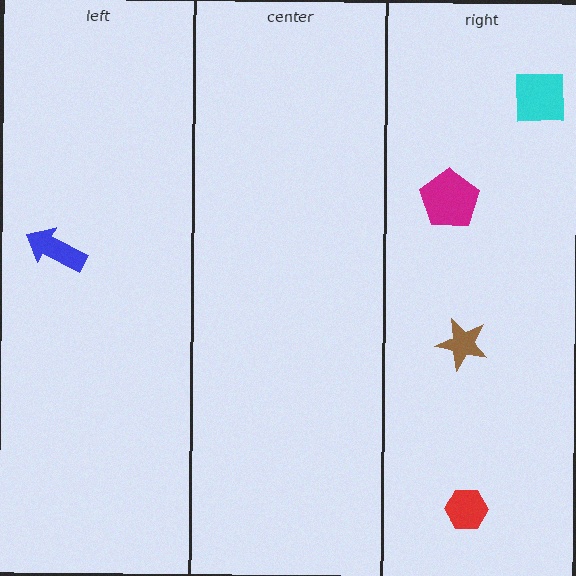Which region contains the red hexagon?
The right region.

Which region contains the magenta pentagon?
The right region.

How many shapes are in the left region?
1.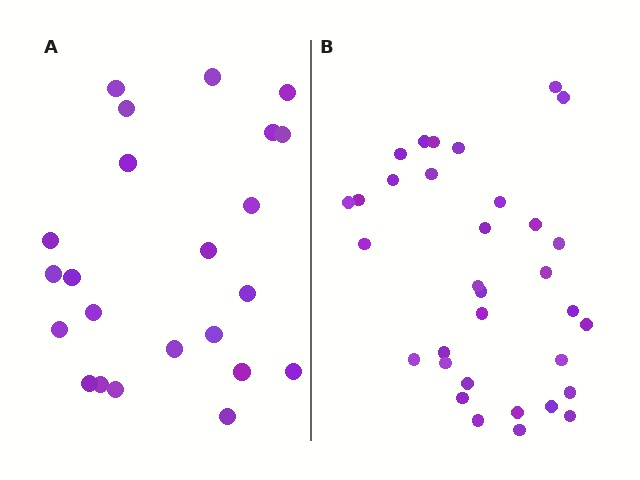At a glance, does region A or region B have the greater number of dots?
Region B (the right region) has more dots.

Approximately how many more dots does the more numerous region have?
Region B has roughly 10 or so more dots than region A.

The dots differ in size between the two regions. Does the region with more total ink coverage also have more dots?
No. Region A has more total ink coverage because its dots are larger, but region B actually contains more individual dots. Total area can be misleading — the number of items is what matters here.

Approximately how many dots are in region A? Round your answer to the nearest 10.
About 20 dots. (The exact count is 23, which rounds to 20.)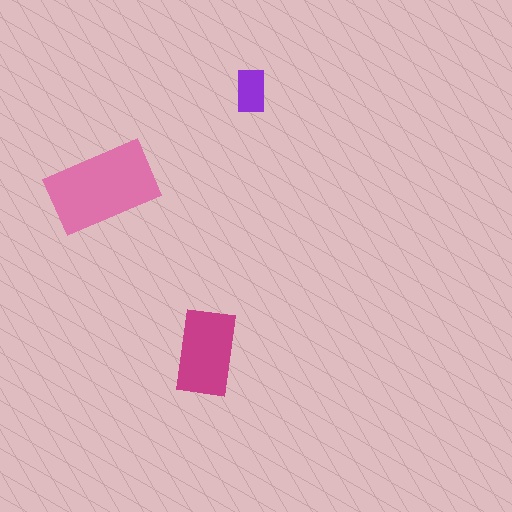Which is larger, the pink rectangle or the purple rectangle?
The pink one.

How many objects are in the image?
There are 3 objects in the image.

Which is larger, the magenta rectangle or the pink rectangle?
The pink one.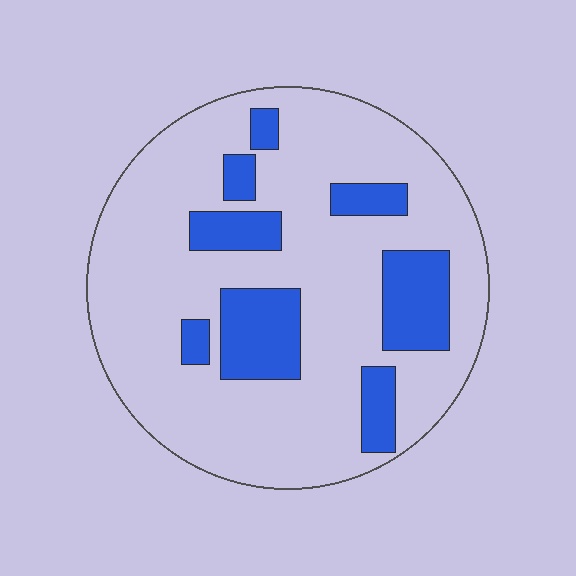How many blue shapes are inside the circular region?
8.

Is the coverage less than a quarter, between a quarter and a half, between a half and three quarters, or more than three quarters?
Less than a quarter.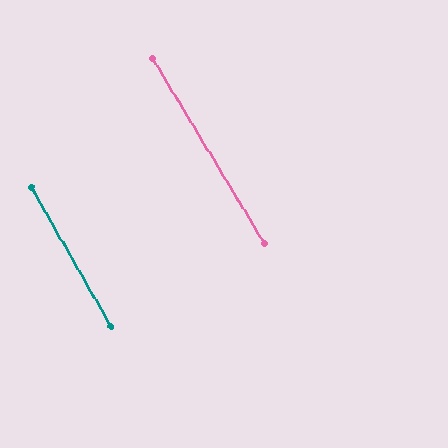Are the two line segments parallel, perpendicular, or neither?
Parallel — their directions differ by only 1.4°.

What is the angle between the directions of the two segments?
Approximately 1 degree.